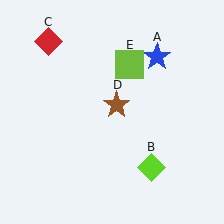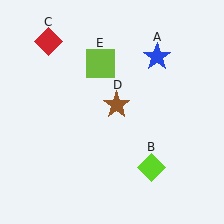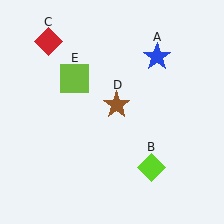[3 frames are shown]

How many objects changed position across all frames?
1 object changed position: lime square (object E).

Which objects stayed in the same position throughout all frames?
Blue star (object A) and lime diamond (object B) and red diamond (object C) and brown star (object D) remained stationary.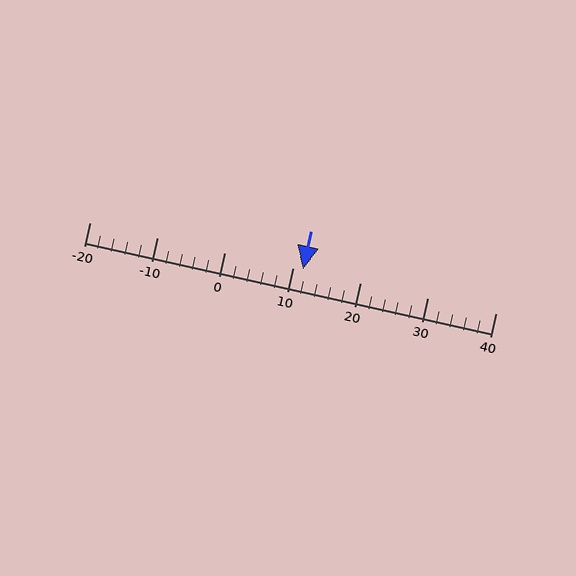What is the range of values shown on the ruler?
The ruler shows values from -20 to 40.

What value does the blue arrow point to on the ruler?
The blue arrow points to approximately 12.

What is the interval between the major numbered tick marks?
The major tick marks are spaced 10 units apart.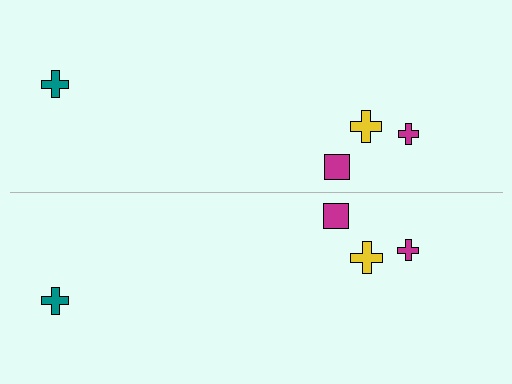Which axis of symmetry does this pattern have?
The pattern has a horizontal axis of symmetry running through the center of the image.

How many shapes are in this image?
There are 8 shapes in this image.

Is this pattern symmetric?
Yes, this pattern has bilateral (reflection) symmetry.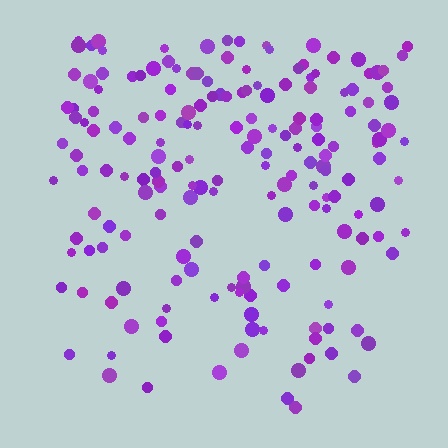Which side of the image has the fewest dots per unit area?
The bottom.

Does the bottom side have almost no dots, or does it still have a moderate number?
Still a moderate number, just noticeably fewer than the top.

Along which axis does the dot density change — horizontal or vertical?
Vertical.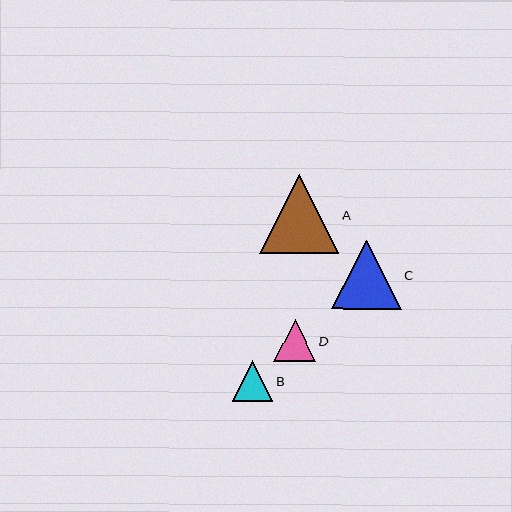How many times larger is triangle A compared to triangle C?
Triangle A is approximately 1.1 times the size of triangle C.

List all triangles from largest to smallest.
From largest to smallest: A, C, D, B.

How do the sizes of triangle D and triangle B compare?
Triangle D and triangle B are approximately the same size.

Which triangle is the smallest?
Triangle B is the smallest with a size of approximately 40 pixels.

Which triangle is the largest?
Triangle A is the largest with a size of approximately 79 pixels.